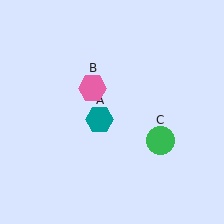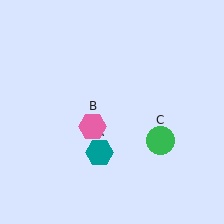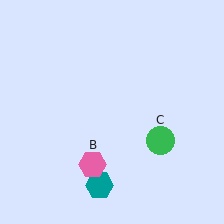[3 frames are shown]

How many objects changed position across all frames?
2 objects changed position: teal hexagon (object A), pink hexagon (object B).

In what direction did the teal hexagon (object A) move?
The teal hexagon (object A) moved down.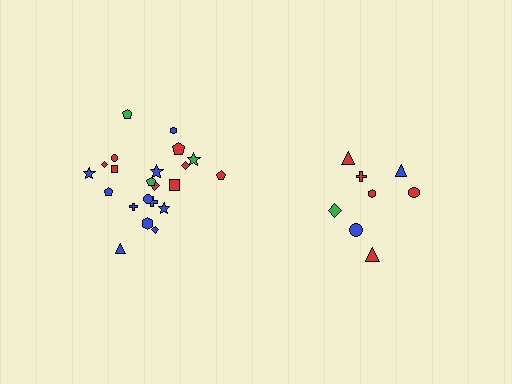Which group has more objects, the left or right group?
The left group.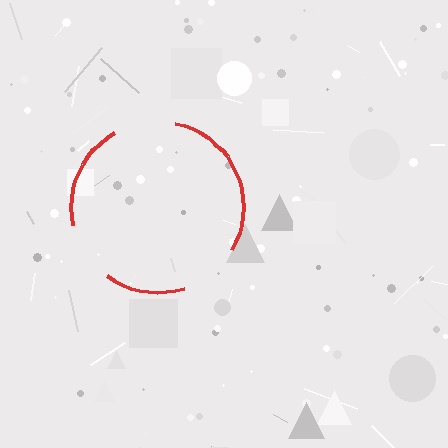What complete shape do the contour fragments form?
The contour fragments form a circle.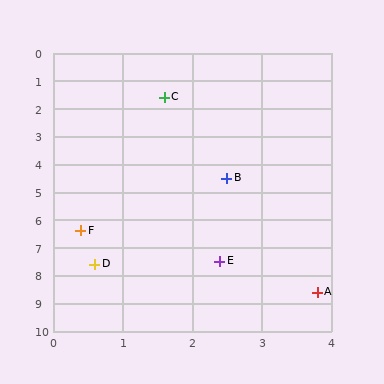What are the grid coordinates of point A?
Point A is at approximately (3.8, 8.6).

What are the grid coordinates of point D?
Point D is at approximately (0.6, 7.6).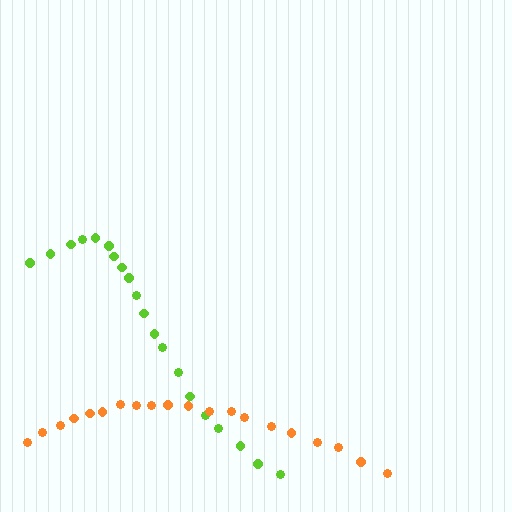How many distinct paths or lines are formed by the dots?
There are 2 distinct paths.